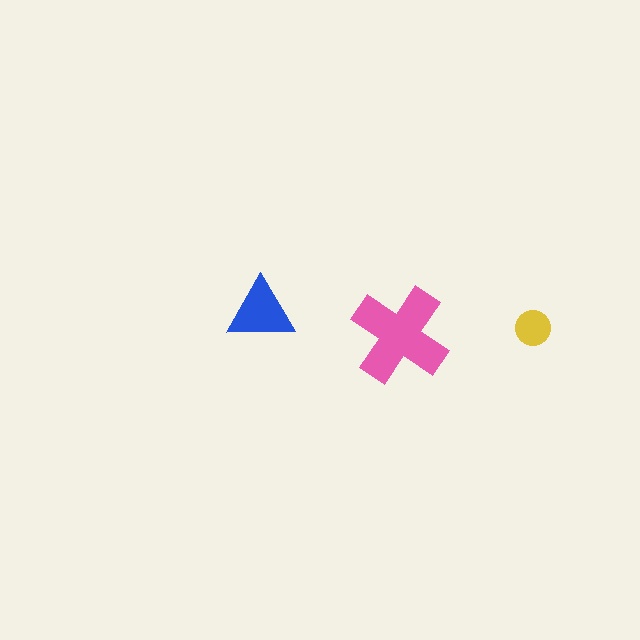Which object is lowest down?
The pink cross is bottommost.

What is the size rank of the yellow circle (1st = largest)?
3rd.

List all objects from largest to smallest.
The pink cross, the blue triangle, the yellow circle.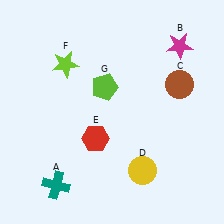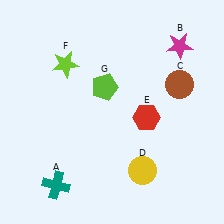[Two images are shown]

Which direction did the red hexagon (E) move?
The red hexagon (E) moved right.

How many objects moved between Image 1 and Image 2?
1 object moved between the two images.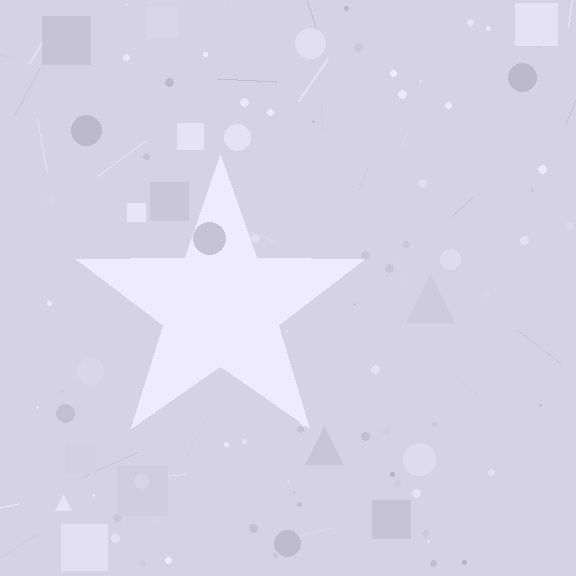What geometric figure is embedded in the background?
A star is embedded in the background.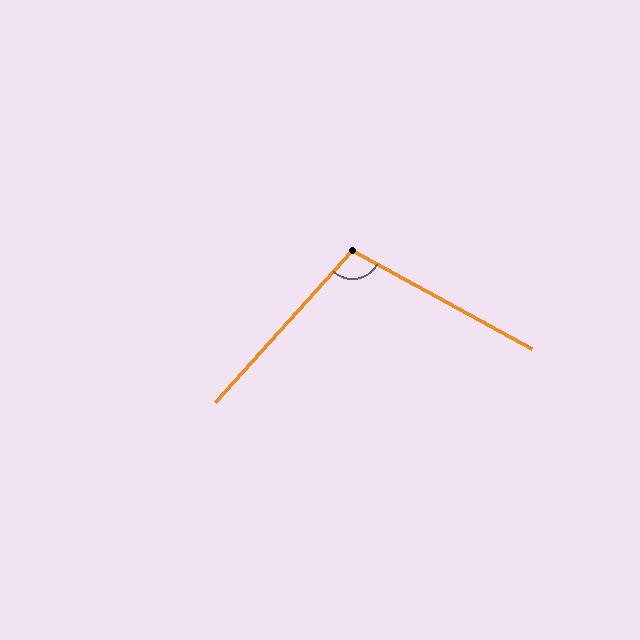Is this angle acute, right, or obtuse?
It is obtuse.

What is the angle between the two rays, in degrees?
Approximately 103 degrees.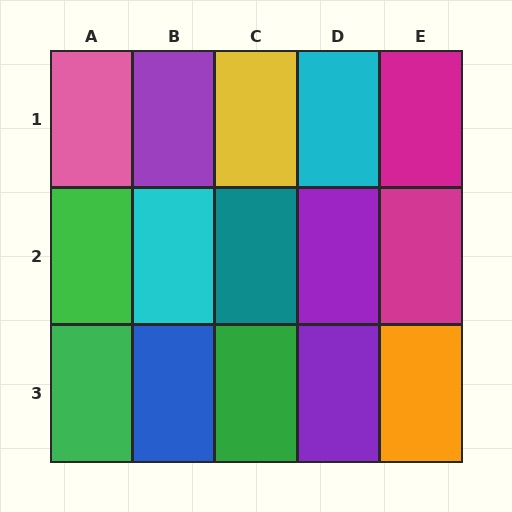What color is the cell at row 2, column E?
Magenta.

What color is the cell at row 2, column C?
Teal.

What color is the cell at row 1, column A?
Pink.